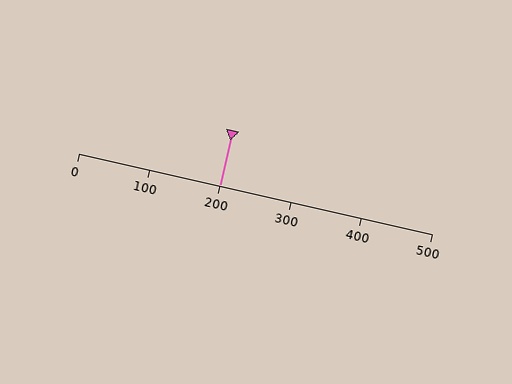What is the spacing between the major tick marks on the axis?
The major ticks are spaced 100 apart.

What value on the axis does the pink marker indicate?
The marker indicates approximately 200.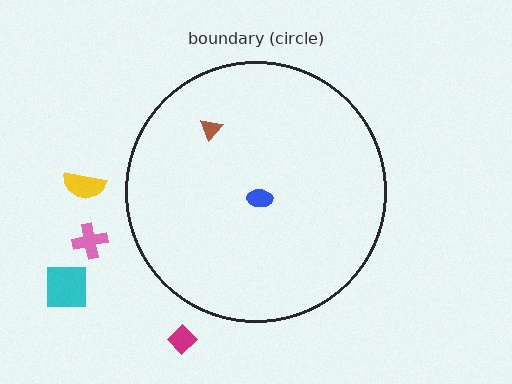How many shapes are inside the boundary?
2 inside, 4 outside.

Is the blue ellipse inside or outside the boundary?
Inside.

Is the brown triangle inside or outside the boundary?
Inside.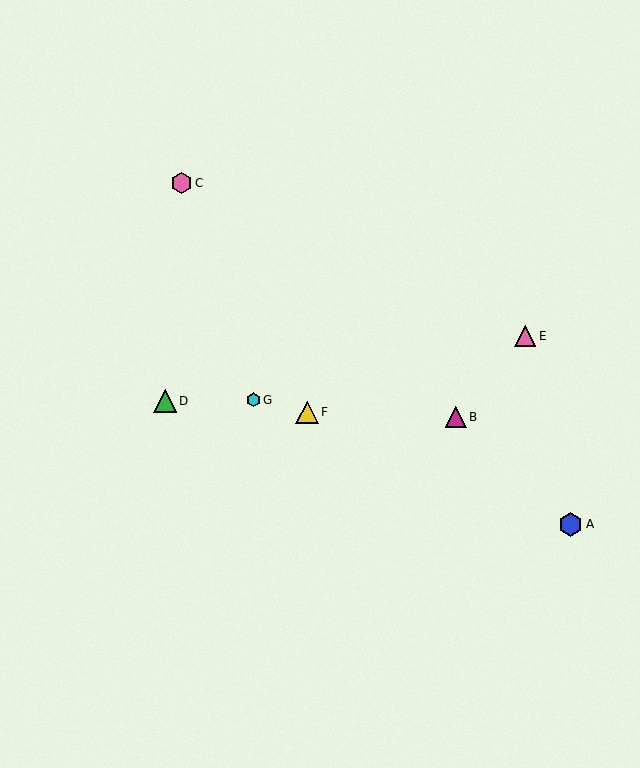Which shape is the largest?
The blue hexagon (labeled A) is the largest.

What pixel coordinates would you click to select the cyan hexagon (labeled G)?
Click at (253, 400) to select the cyan hexagon G.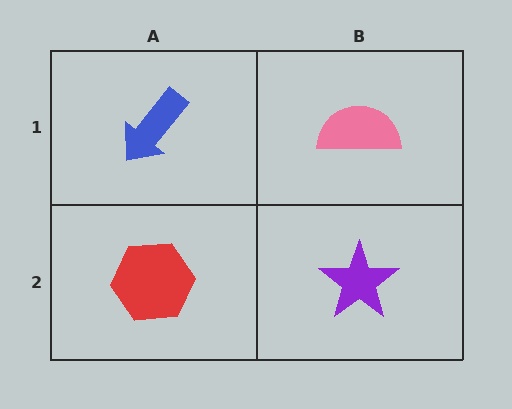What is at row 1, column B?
A pink semicircle.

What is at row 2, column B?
A purple star.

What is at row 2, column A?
A red hexagon.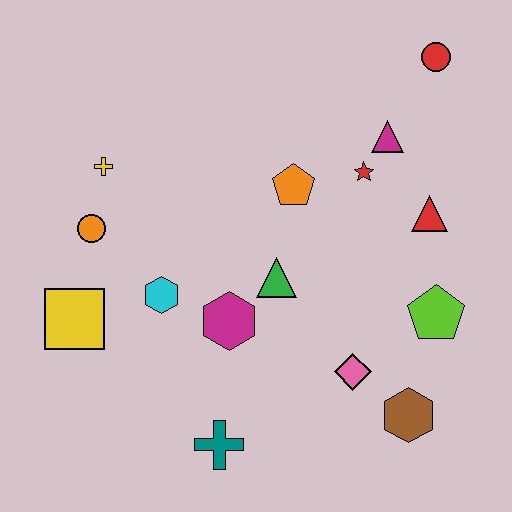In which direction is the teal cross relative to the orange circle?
The teal cross is below the orange circle.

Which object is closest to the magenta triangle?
The red star is closest to the magenta triangle.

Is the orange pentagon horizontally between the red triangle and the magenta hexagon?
Yes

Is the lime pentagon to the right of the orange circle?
Yes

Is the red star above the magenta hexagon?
Yes